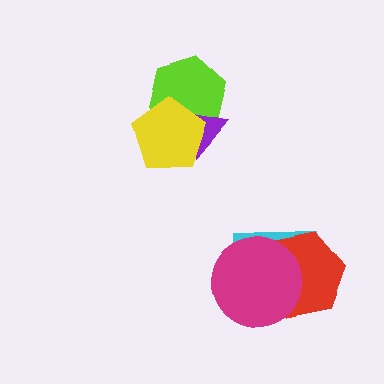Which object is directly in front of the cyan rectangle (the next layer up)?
The red hexagon is directly in front of the cyan rectangle.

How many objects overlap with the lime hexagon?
2 objects overlap with the lime hexagon.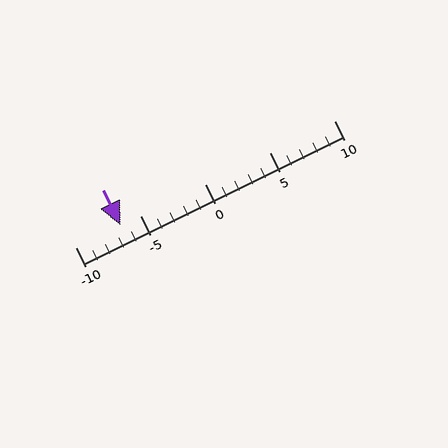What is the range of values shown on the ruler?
The ruler shows values from -10 to 10.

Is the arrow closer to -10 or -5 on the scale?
The arrow is closer to -5.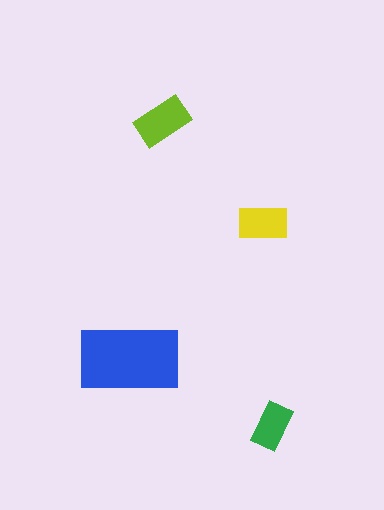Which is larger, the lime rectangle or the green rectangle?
The lime one.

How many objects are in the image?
There are 4 objects in the image.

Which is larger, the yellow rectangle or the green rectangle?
The yellow one.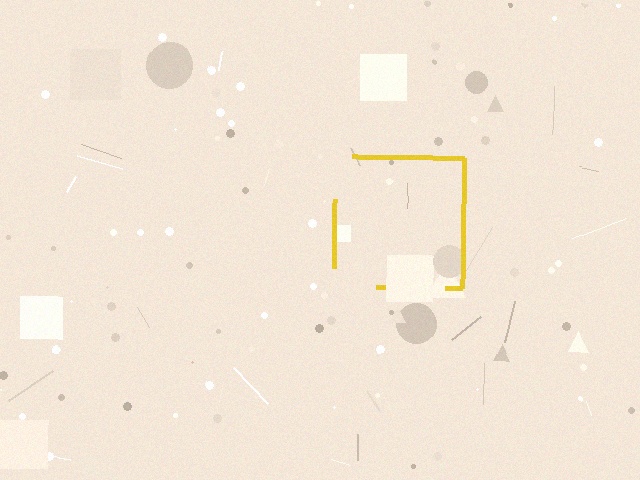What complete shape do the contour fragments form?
The contour fragments form a square.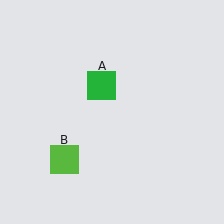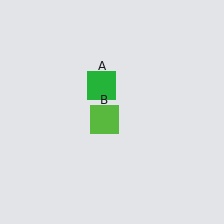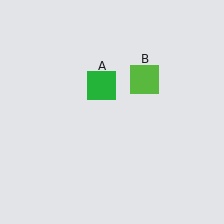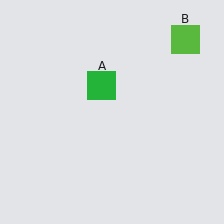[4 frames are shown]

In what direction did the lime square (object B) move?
The lime square (object B) moved up and to the right.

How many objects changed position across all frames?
1 object changed position: lime square (object B).